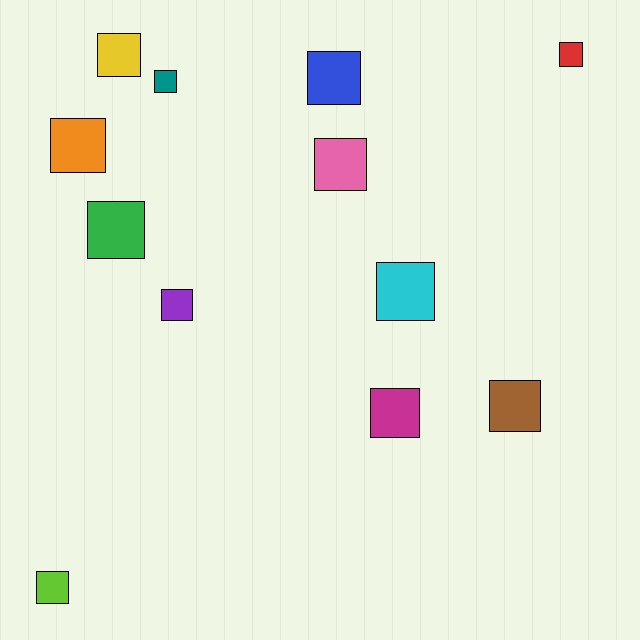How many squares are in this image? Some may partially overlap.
There are 12 squares.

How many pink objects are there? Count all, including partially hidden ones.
There is 1 pink object.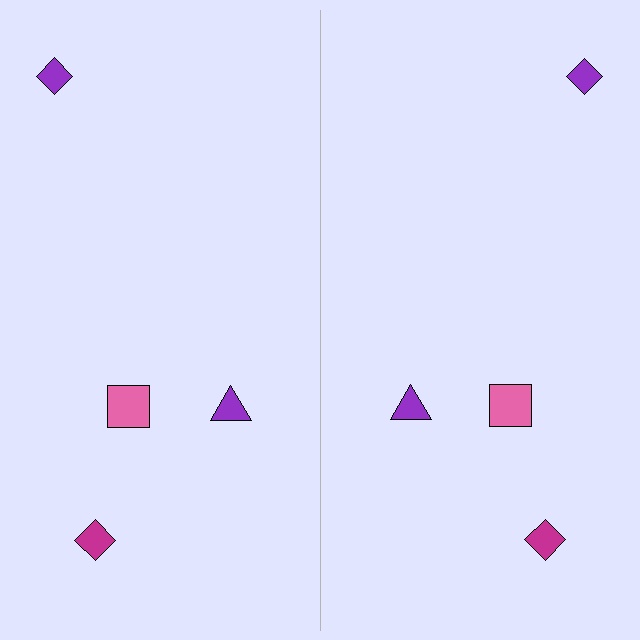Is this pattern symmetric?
Yes, this pattern has bilateral (reflection) symmetry.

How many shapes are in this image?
There are 8 shapes in this image.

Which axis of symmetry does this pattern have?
The pattern has a vertical axis of symmetry running through the center of the image.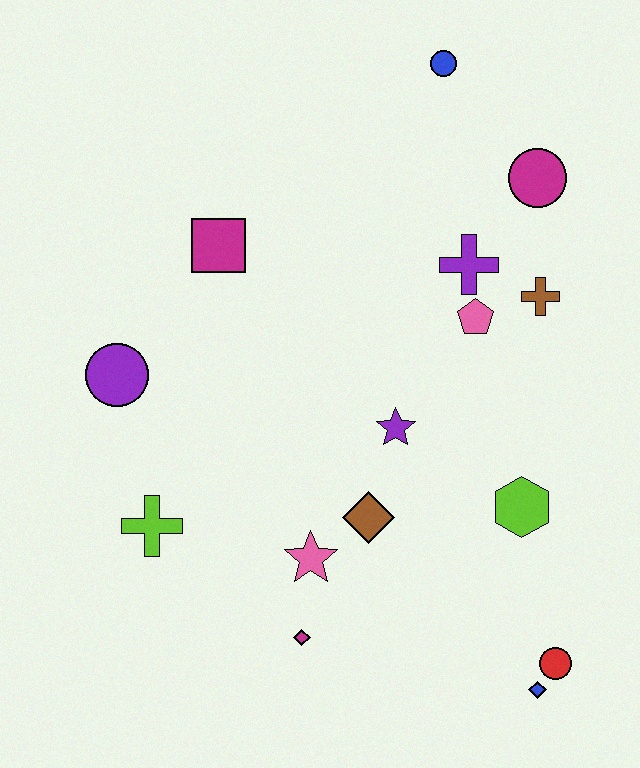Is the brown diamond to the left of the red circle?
Yes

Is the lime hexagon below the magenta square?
Yes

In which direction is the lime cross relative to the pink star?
The lime cross is to the left of the pink star.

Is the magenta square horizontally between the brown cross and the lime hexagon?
No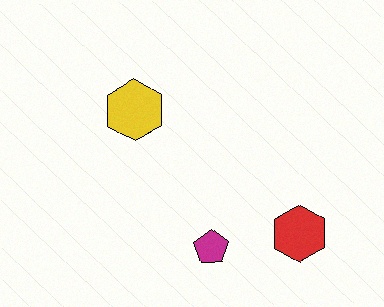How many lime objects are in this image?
There are no lime objects.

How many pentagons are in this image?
There is 1 pentagon.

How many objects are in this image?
There are 3 objects.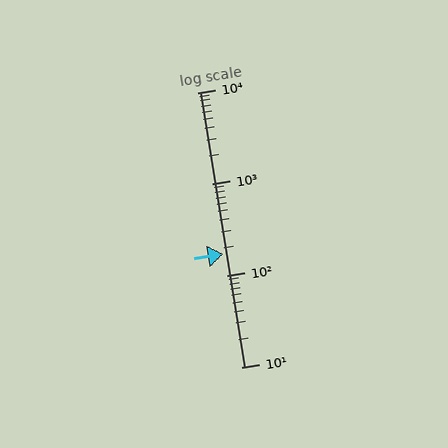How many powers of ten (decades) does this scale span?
The scale spans 3 decades, from 10 to 10000.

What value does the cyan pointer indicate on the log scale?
The pointer indicates approximately 170.